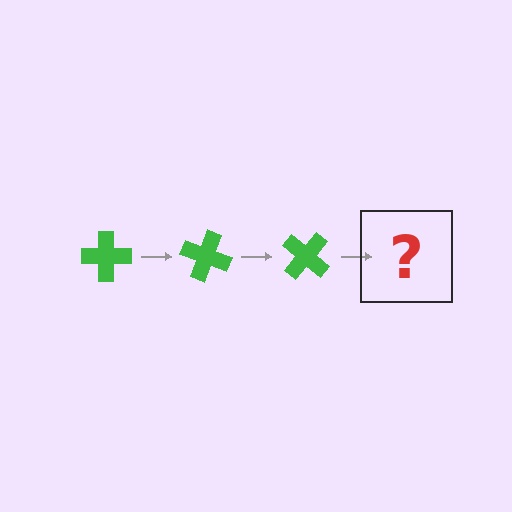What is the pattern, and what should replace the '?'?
The pattern is that the cross rotates 20 degrees each step. The '?' should be a green cross rotated 60 degrees.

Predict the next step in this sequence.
The next step is a green cross rotated 60 degrees.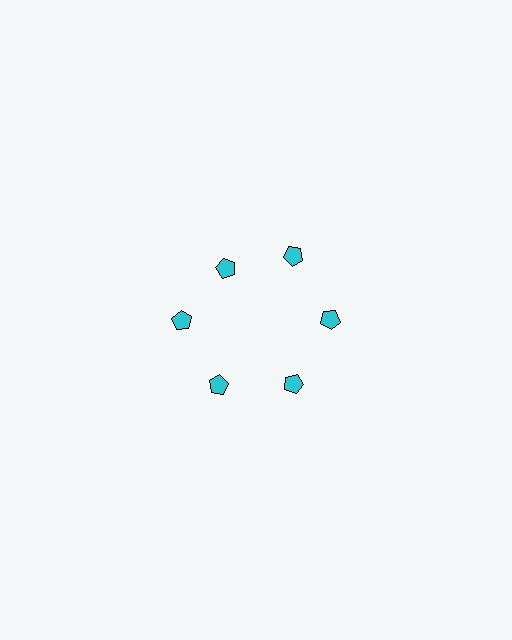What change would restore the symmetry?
The symmetry would be restored by moving it outward, back onto the ring so that all 6 pentagons sit at equal angles and equal distance from the center.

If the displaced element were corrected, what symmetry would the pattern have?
It would have 6-fold rotational symmetry — the pattern would map onto itself every 60 degrees.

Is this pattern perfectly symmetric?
No. The 6 cyan pentagons are arranged in a ring, but one element near the 11 o'clock position is pulled inward toward the center, breaking the 6-fold rotational symmetry.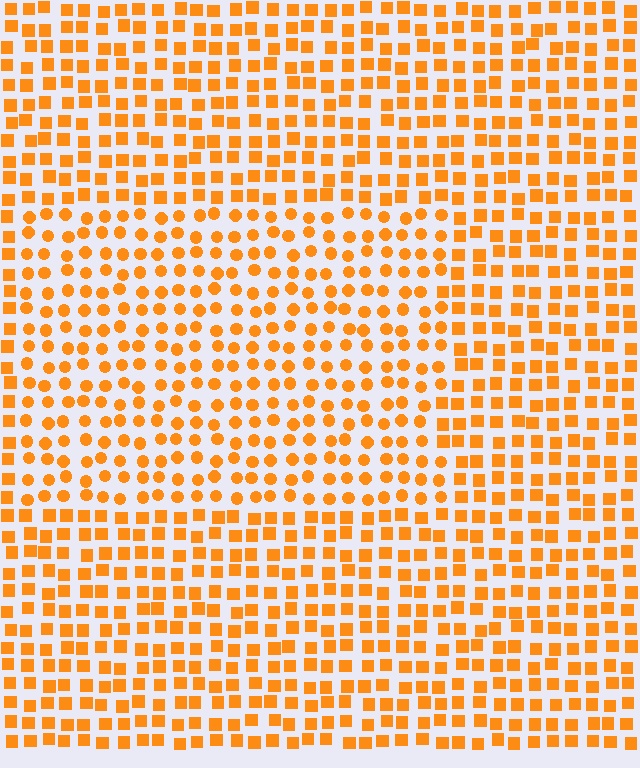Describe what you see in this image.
The image is filled with small orange elements arranged in a uniform grid. A rectangle-shaped region contains circles, while the surrounding area contains squares. The boundary is defined purely by the change in element shape.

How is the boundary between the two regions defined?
The boundary is defined by a change in element shape: circles inside vs. squares outside. All elements share the same color and spacing.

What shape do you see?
I see a rectangle.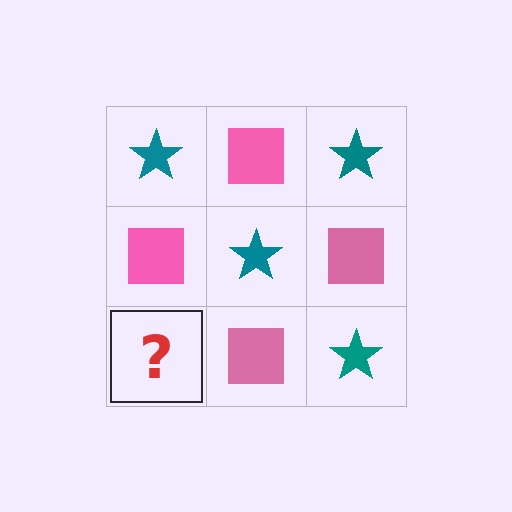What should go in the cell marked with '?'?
The missing cell should contain a teal star.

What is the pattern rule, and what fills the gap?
The rule is that it alternates teal star and pink square in a checkerboard pattern. The gap should be filled with a teal star.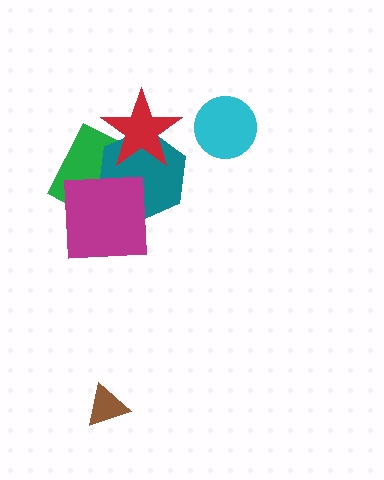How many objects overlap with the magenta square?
2 objects overlap with the magenta square.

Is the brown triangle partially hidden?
No, no other shape covers it.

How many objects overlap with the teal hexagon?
3 objects overlap with the teal hexagon.